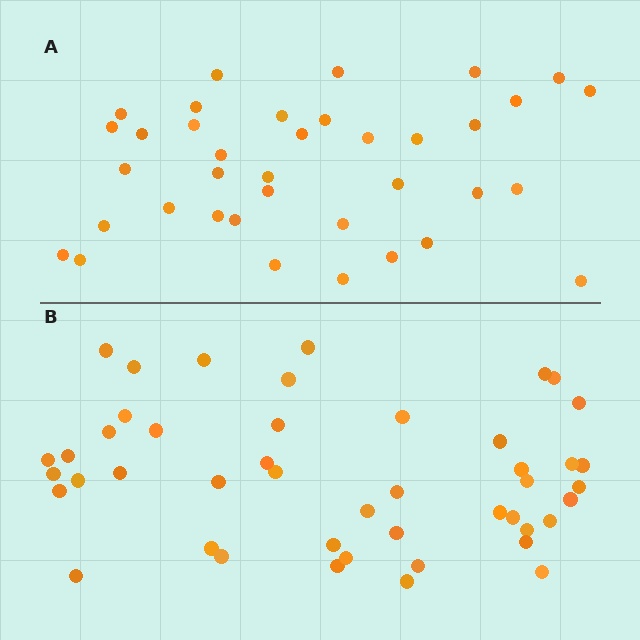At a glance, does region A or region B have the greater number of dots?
Region B (the bottom region) has more dots.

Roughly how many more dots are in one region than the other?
Region B has roughly 8 or so more dots than region A.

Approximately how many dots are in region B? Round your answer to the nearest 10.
About 50 dots. (The exact count is 46, which rounds to 50.)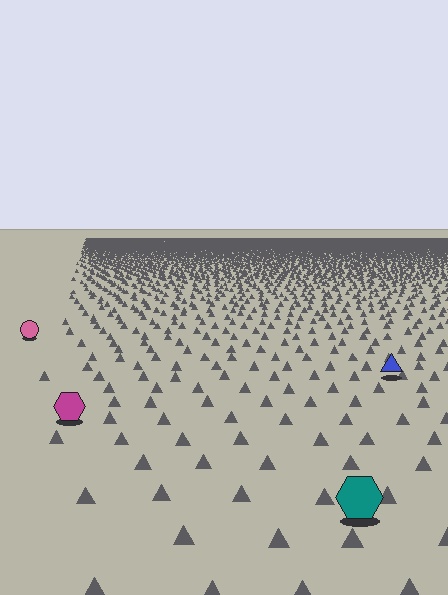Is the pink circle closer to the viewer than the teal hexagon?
No. The teal hexagon is closer — you can tell from the texture gradient: the ground texture is coarser near it.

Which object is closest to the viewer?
The teal hexagon is closest. The texture marks near it are larger and more spread out.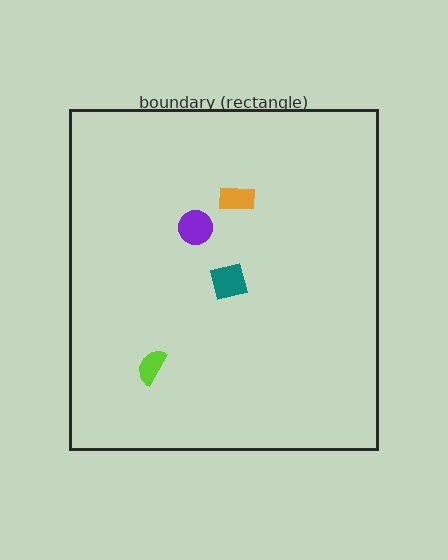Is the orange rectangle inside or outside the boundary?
Inside.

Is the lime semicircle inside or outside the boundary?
Inside.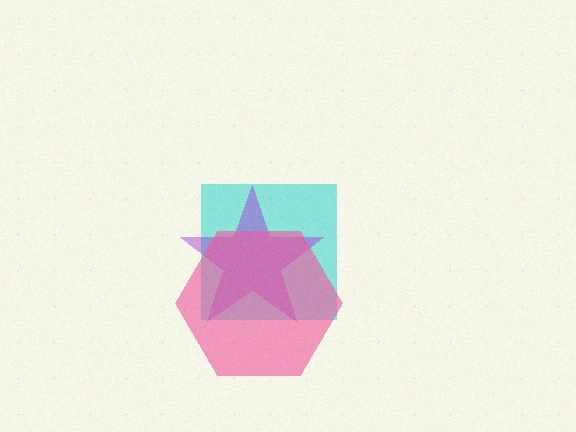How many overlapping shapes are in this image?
There are 3 overlapping shapes in the image.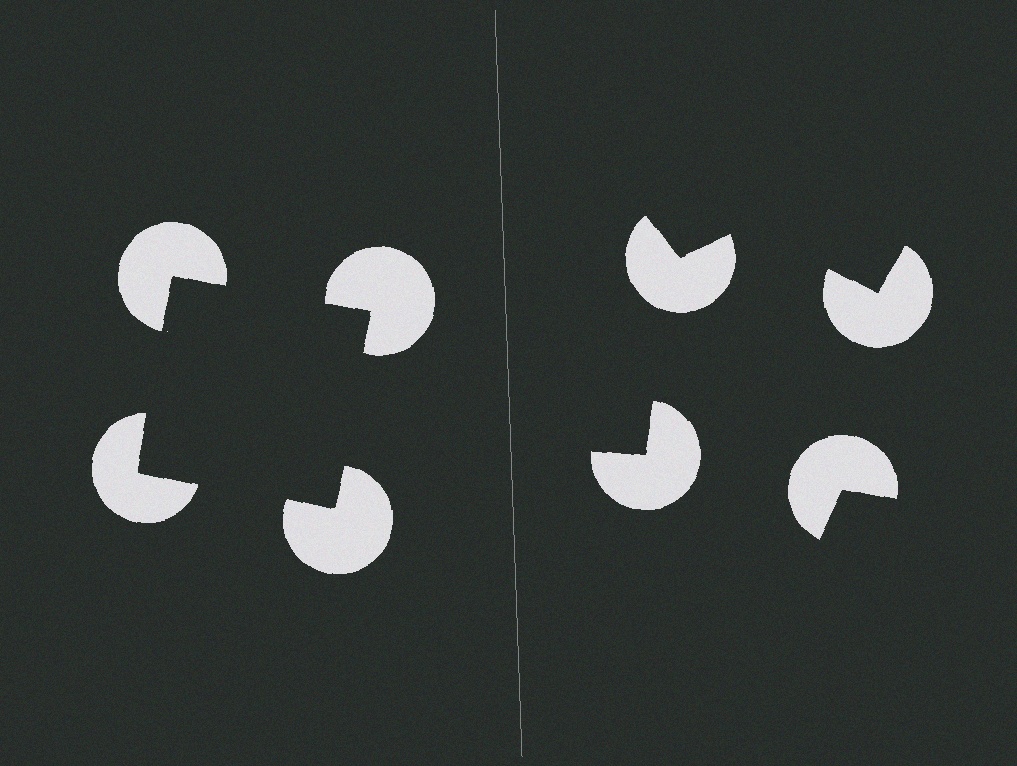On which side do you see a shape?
An illusory square appears on the left side. On the right side the wedge cuts are rotated, so no coherent shape forms.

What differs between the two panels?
The pac-man discs are positioned identically on both sides; only the wedge orientations differ. On the left they align to a square; on the right they are misaligned.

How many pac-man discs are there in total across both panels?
8 — 4 on each side.